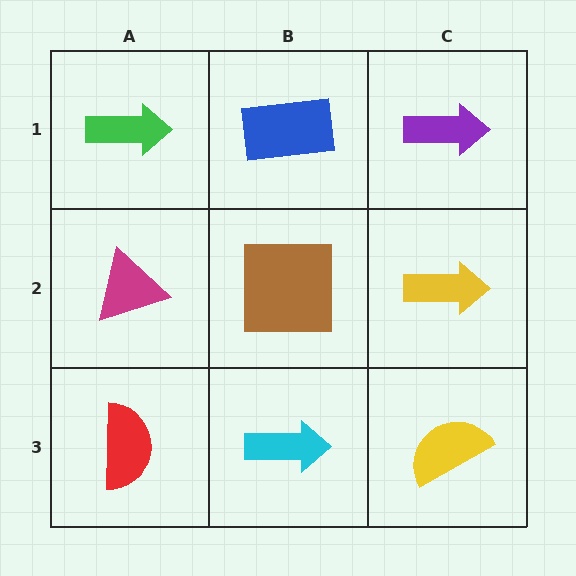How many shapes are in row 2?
3 shapes.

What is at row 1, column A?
A green arrow.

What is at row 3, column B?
A cyan arrow.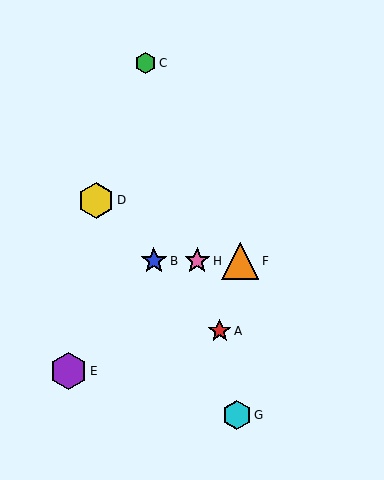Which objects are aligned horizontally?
Objects B, F, H are aligned horizontally.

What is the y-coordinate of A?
Object A is at y≈331.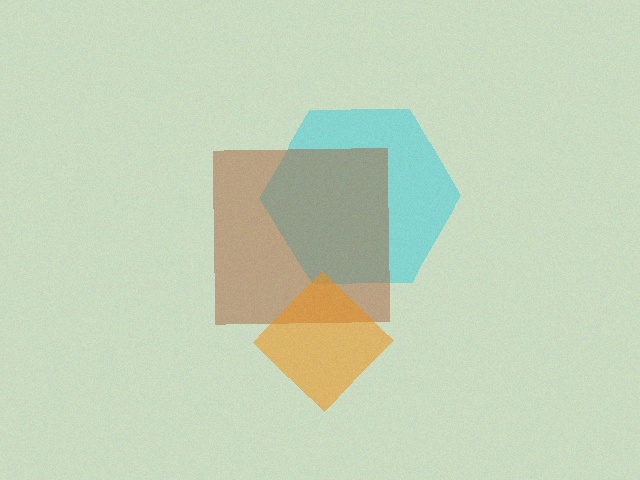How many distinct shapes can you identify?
There are 3 distinct shapes: a cyan hexagon, a brown square, an orange diamond.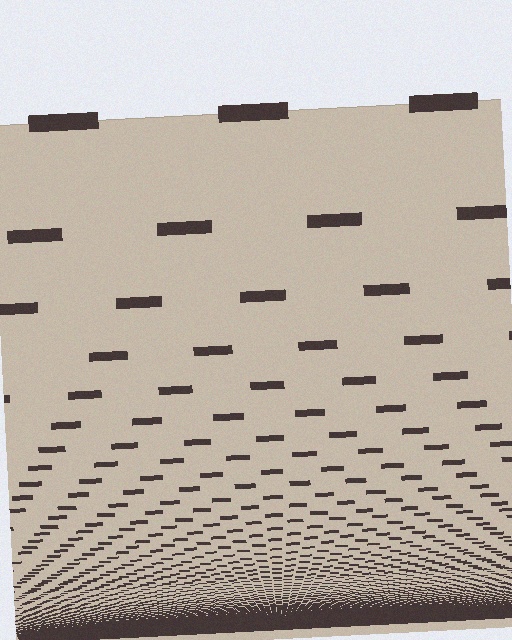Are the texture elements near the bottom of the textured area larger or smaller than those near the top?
Smaller. The gradient is inverted — elements near the bottom are smaller and denser.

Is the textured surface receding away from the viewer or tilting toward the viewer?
The surface appears to tilt toward the viewer. Texture elements get larger and sparser toward the top.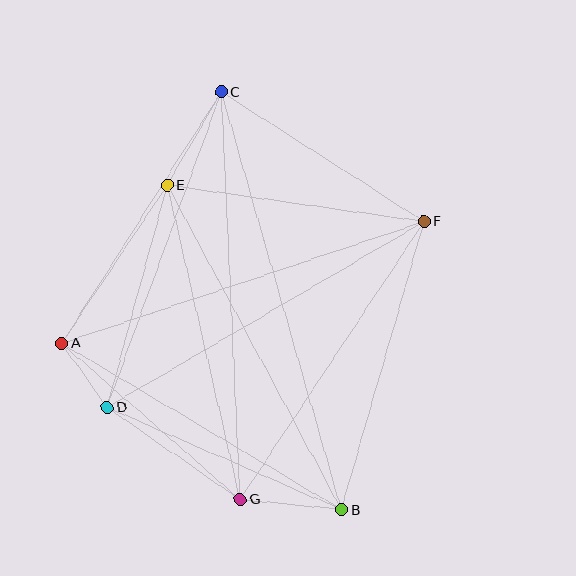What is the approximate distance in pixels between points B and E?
The distance between B and E is approximately 368 pixels.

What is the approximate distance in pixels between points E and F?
The distance between E and F is approximately 259 pixels.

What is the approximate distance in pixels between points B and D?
The distance between B and D is approximately 256 pixels.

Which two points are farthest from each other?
Points B and C are farthest from each other.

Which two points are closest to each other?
Points A and D are closest to each other.